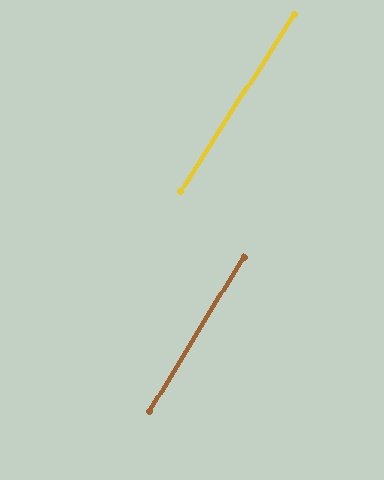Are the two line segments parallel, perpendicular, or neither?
Parallel — their directions differ by only 1.3°.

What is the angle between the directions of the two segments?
Approximately 1 degree.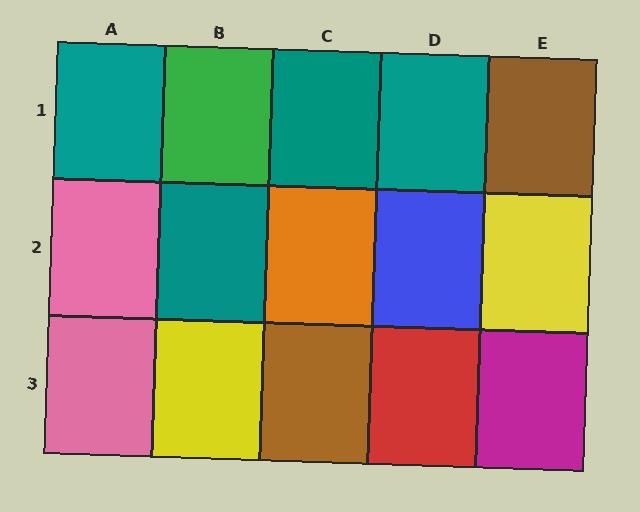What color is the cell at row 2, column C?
Orange.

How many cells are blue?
1 cell is blue.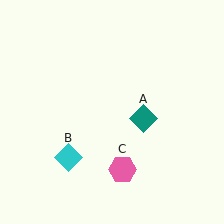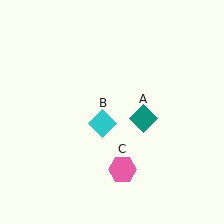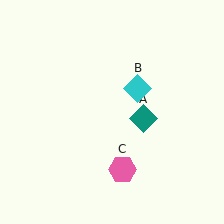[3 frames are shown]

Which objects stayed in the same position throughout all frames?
Teal diamond (object A) and pink hexagon (object C) remained stationary.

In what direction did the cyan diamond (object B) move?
The cyan diamond (object B) moved up and to the right.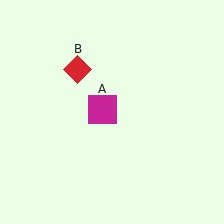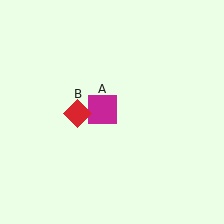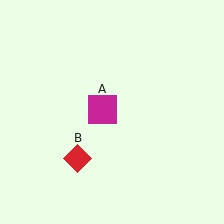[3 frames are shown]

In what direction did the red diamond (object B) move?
The red diamond (object B) moved down.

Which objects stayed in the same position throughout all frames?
Magenta square (object A) remained stationary.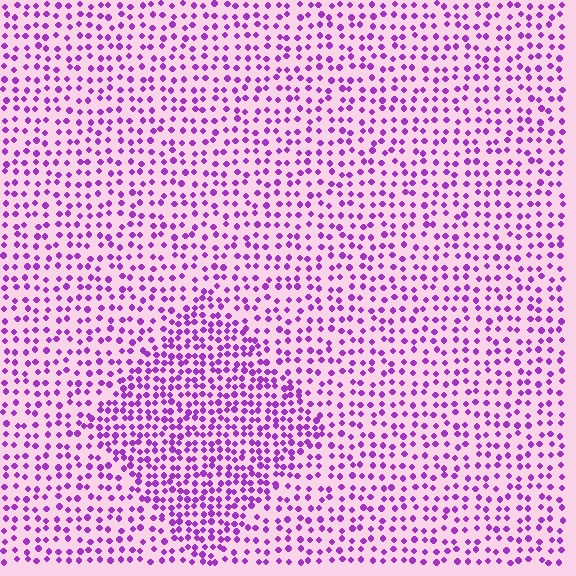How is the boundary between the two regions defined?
The boundary is defined by a change in element density (approximately 1.7x ratio). All elements are the same color, size, and shape.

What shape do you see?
I see a diamond.